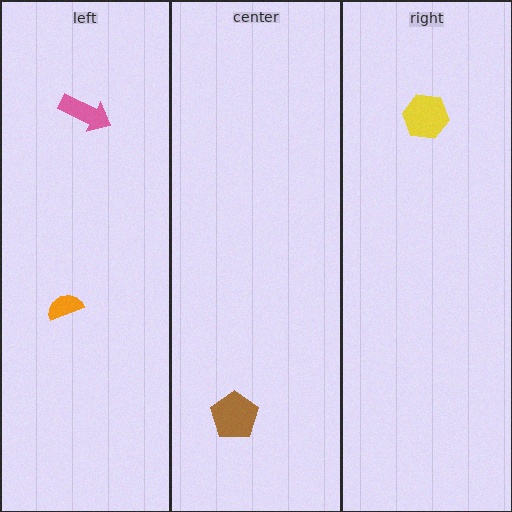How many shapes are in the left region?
2.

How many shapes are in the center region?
1.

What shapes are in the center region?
The brown pentagon.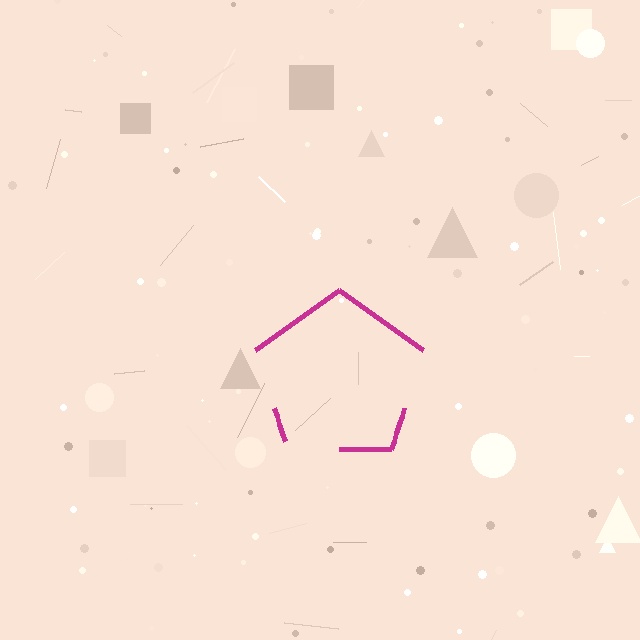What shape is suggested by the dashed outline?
The dashed outline suggests a pentagon.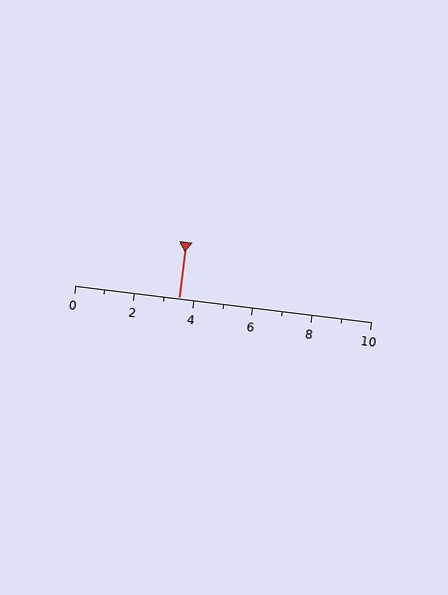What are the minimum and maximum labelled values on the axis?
The axis runs from 0 to 10.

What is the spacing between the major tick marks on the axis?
The major ticks are spaced 2 apart.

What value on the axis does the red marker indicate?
The marker indicates approximately 3.5.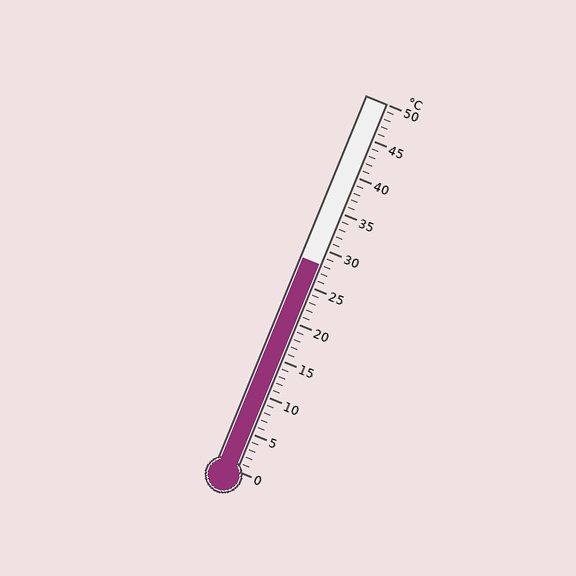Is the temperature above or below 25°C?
The temperature is above 25°C.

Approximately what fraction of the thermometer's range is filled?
The thermometer is filled to approximately 55% of its range.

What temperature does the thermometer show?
The thermometer shows approximately 28°C.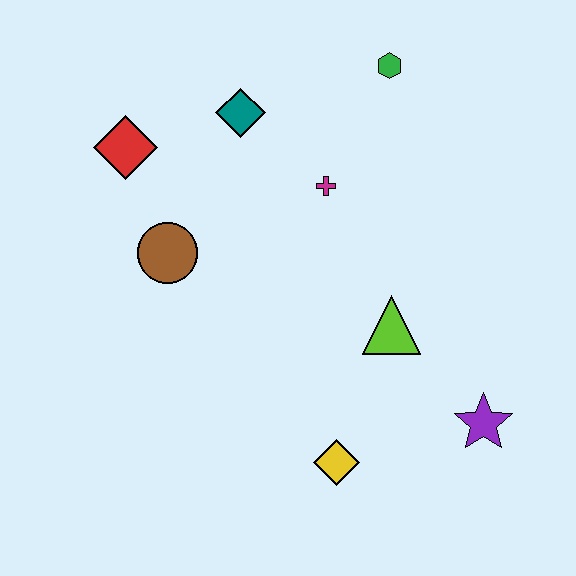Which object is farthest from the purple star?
The red diamond is farthest from the purple star.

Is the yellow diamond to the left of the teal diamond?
No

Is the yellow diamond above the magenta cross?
No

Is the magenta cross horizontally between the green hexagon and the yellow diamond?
No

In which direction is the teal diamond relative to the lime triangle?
The teal diamond is above the lime triangle.